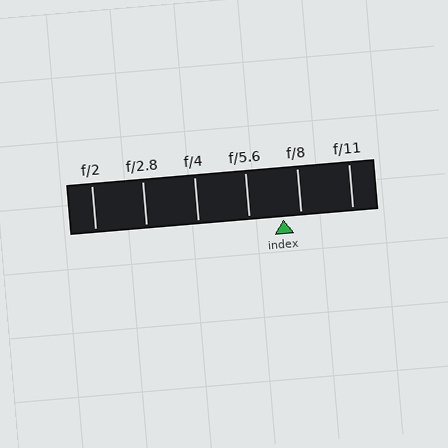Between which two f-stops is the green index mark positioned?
The index mark is between f/5.6 and f/8.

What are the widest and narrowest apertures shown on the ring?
The widest aperture shown is f/2 and the narrowest is f/11.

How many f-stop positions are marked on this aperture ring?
There are 6 f-stop positions marked.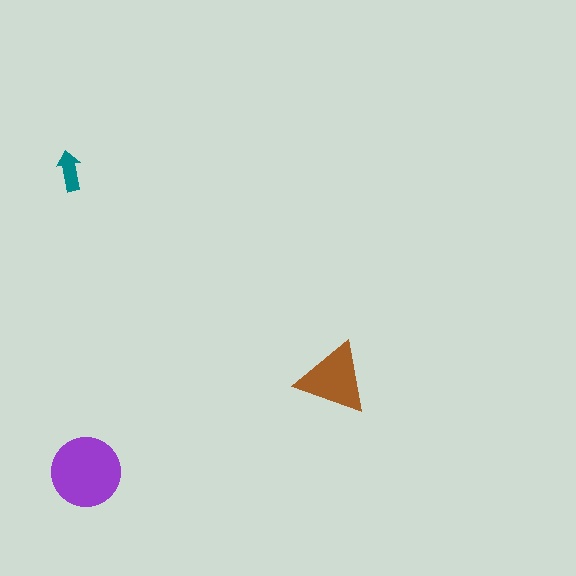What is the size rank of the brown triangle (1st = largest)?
2nd.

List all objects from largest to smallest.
The purple circle, the brown triangle, the teal arrow.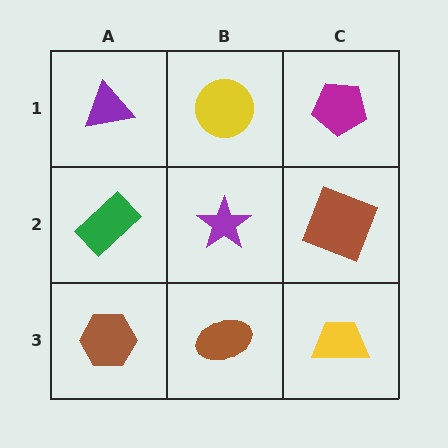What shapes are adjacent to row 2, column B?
A yellow circle (row 1, column B), a brown ellipse (row 3, column B), a green rectangle (row 2, column A), a brown square (row 2, column C).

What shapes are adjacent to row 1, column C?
A brown square (row 2, column C), a yellow circle (row 1, column B).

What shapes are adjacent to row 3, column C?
A brown square (row 2, column C), a brown ellipse (row 3, column B).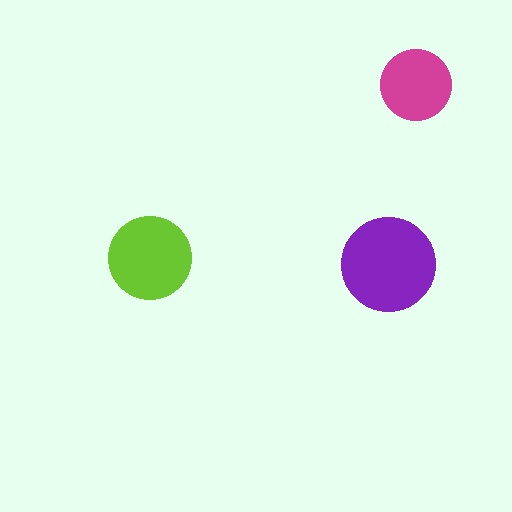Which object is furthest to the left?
The lime circle is leftmost.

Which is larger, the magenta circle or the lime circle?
The lime one.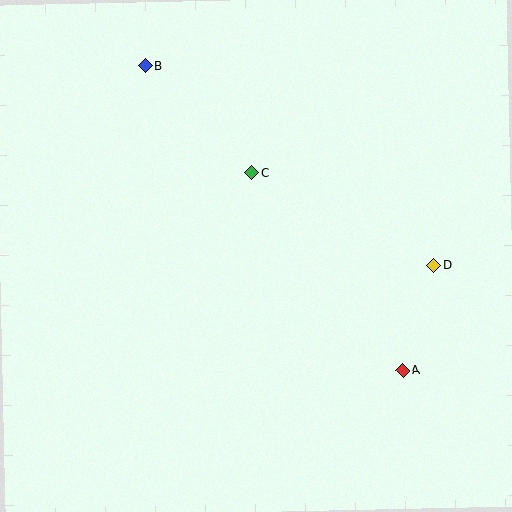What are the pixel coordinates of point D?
Point D is at (434, 266).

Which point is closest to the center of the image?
Point C at (252, 173) is closest to the center.